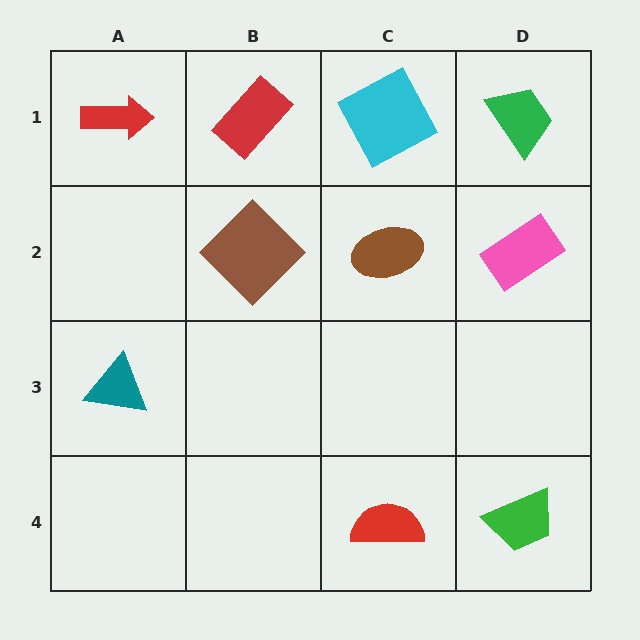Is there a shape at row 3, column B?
No, that cell is empty.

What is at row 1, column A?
A red arrow.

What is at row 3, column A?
A teal triangle.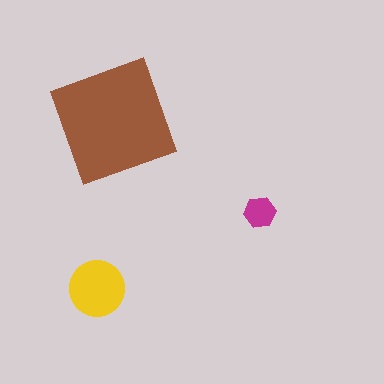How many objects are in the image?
There are 3 objects in the image.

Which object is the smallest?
The magenta hexagon.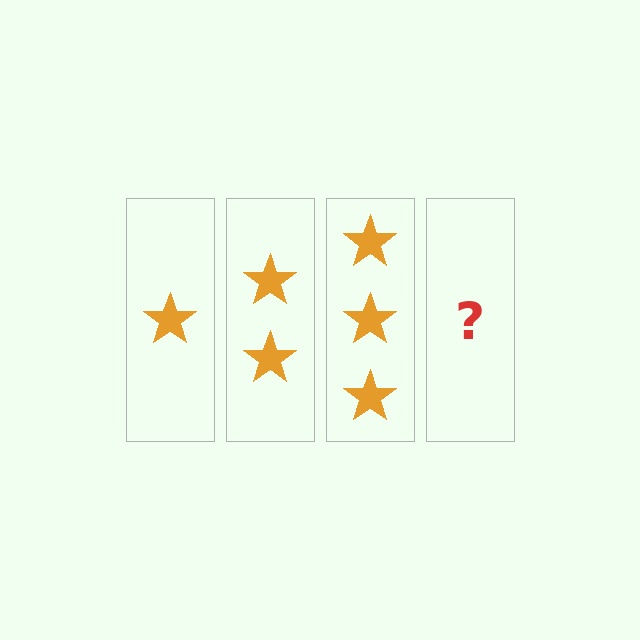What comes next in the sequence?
The next element should be 4 stars.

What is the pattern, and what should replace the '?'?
The pattern is that each step adds one more star. The '?' should be 4 stars.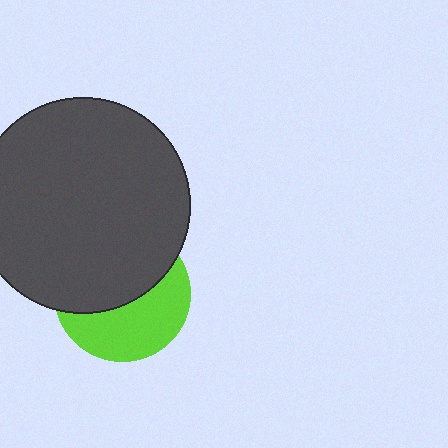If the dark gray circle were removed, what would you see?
You would see the complete lime circle.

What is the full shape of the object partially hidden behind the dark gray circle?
The partially hidden object is a lime circle.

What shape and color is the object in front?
The object in front is a dark gray circle.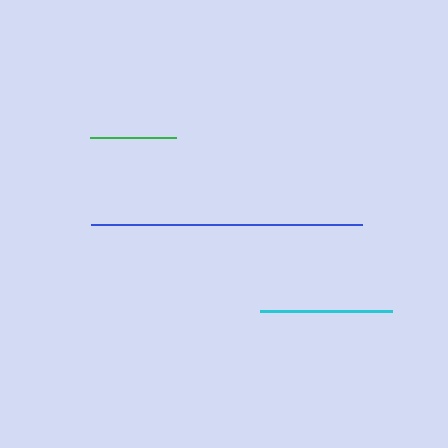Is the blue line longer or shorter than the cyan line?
The blue line is longer than the cyan line.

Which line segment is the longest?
The blue line is the longest at approximately 271 pixels.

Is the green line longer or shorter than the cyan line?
The cyan line is longer than the green line.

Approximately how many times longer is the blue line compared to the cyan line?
The blue line is approximately 2.0 times the length of the cyan line.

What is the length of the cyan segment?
The cyan segment is approximately 132 pixels long.